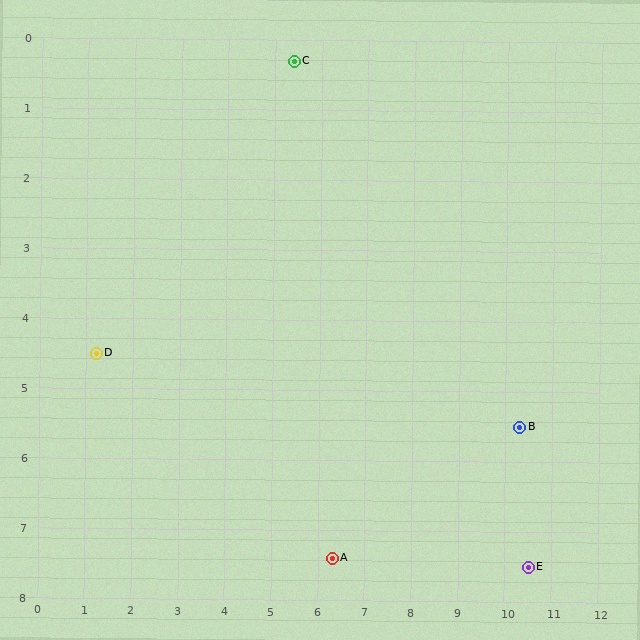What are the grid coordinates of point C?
Point C is at approximately (5.4, 0.3).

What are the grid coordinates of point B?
Point B is at approximately (10.3, 5.5).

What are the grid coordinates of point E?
Point E is at approximately (10.5, 7.5).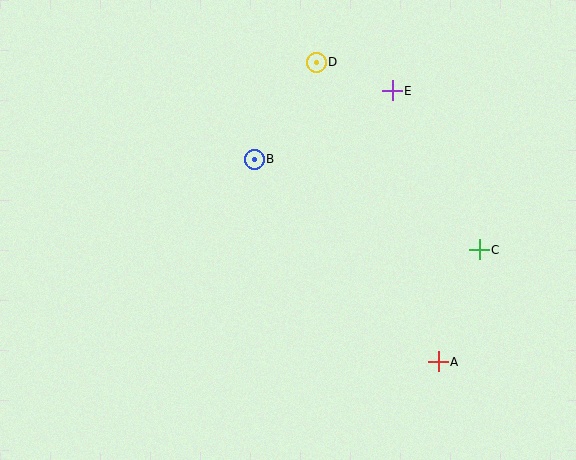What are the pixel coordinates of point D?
Point D is at (316, 62).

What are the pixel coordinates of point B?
Point B is at (254, 159).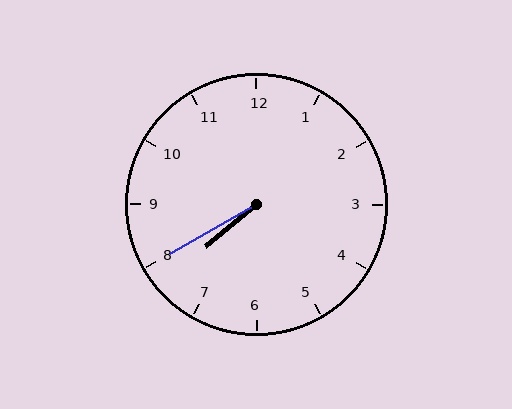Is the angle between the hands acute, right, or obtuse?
It is acute.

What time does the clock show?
7:40.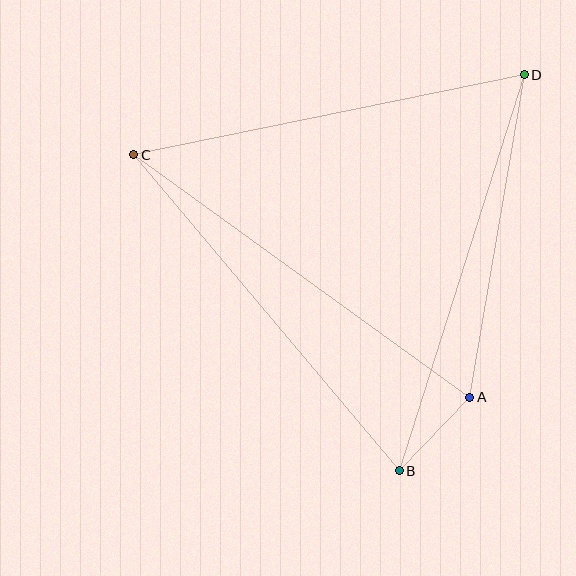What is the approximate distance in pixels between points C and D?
The distance between C and D is approximately 399 pixels.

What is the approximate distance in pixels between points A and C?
The distance between A and C is approximately 415 pixels.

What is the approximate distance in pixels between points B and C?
The distance between B and C is approximately 413 pixels.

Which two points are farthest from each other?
Points B and D are farthest from each other.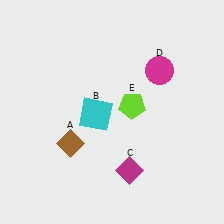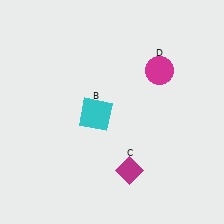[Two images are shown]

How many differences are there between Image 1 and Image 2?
There are 2 differences between the two images.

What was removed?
The brown diamond (A), the lime pentagon (E) were removed in Image 2.